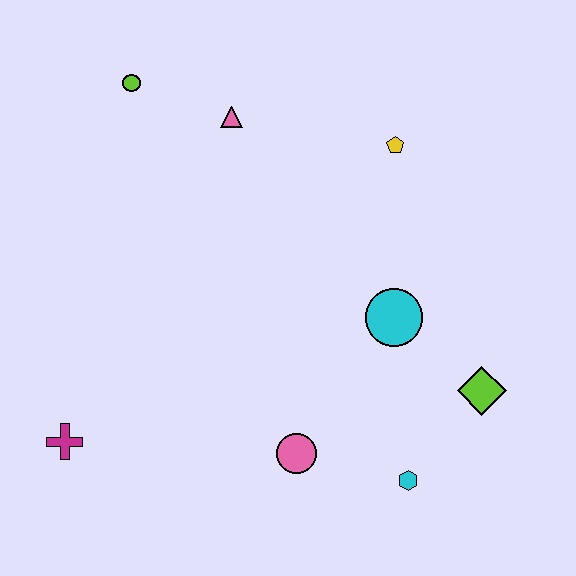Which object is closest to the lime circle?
The pink triangle is closest to the lime circle.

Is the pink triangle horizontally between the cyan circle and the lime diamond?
No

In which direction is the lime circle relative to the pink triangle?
The lime circle is to the left of the pink triangle.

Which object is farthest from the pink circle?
The lime circle is farthest from the pink circle.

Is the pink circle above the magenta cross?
No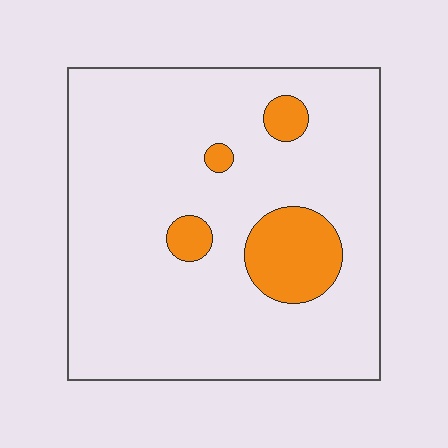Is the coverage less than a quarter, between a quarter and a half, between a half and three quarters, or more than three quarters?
Less than a quarter.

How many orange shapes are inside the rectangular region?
4.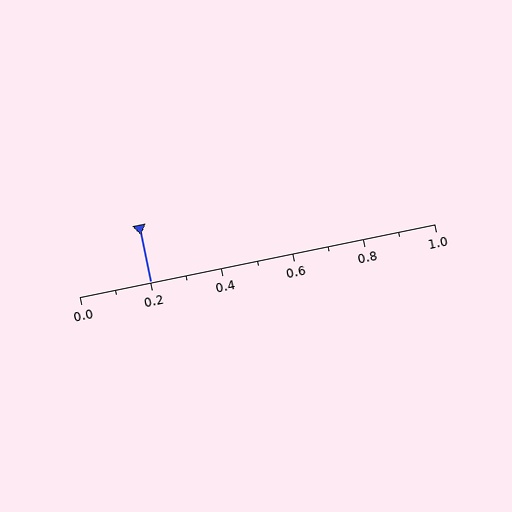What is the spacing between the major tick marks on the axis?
The major ticks are spaced 0.2 apart.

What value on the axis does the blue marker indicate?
The marker indicates approximately 0.2.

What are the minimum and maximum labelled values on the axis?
The axis runs from 0.0 to 1.0.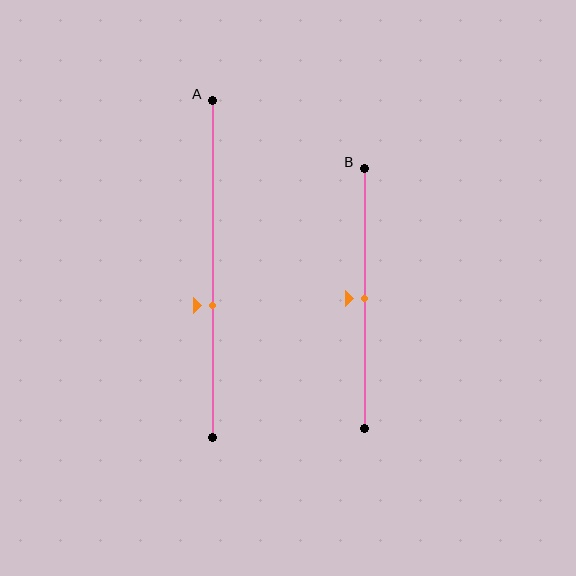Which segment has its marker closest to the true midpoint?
Segment B has its marker closest to the true midpoint.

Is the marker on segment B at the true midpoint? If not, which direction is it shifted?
Yes, the marker on segment B is at the true midpoint.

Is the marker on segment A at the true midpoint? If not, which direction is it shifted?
No, the marker on segment A is shifted downward by about 11% of the segment length.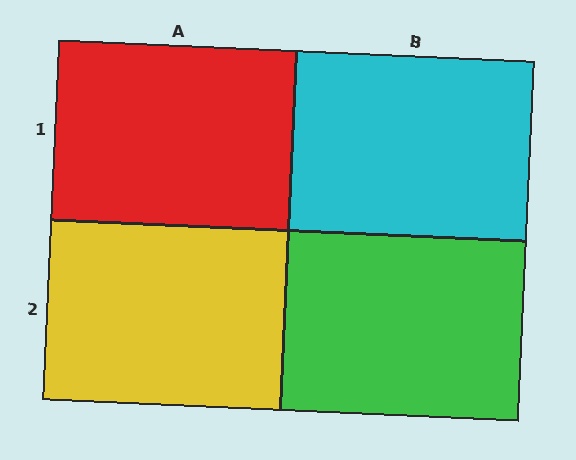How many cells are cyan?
1 cell is cyan.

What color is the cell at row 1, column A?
Red.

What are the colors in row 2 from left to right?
Yellow, green.